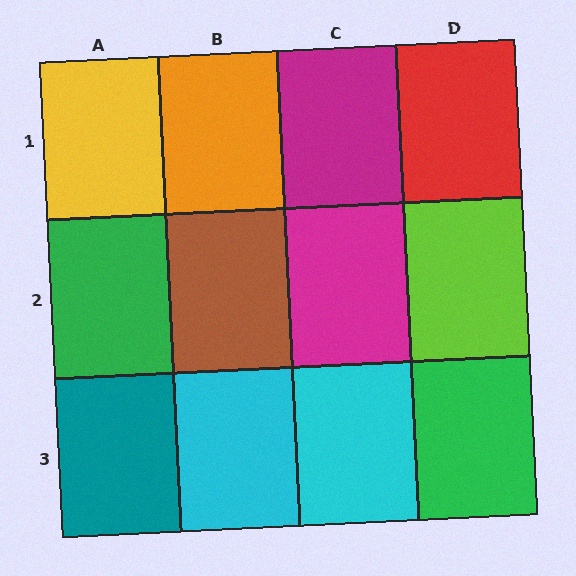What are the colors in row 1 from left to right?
Yellow, orange, magenta, red.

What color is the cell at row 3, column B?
Cyan.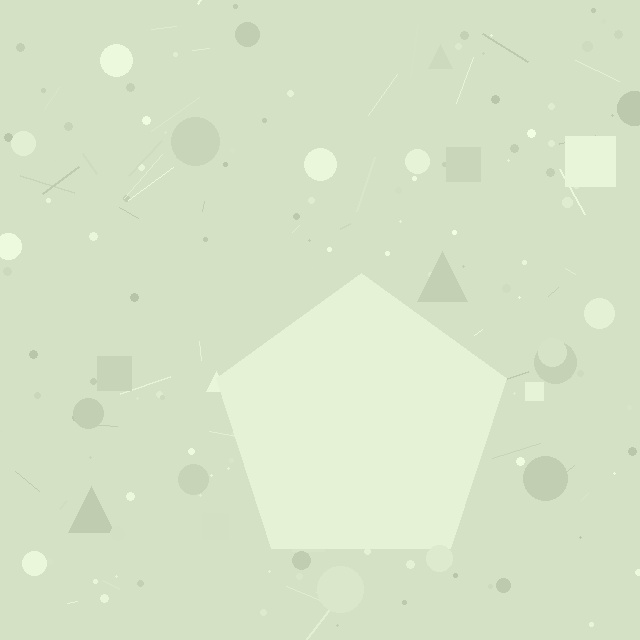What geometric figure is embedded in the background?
A pentagon is embedded in the background.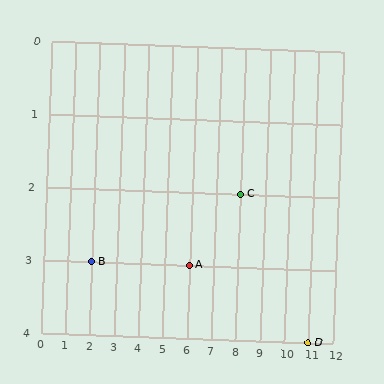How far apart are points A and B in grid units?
Points A and B are 4 columns apart.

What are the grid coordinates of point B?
Point B is at grid coordinates (2, 3).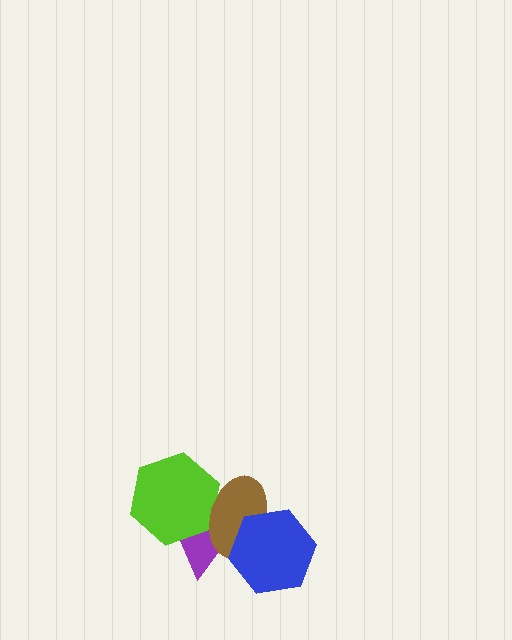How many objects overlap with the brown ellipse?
3 objects overlap with the brown ellipse.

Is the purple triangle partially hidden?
Yes, it is partially covered by another shape.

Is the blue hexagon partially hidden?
No, no other shape covers it.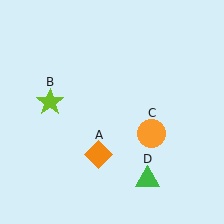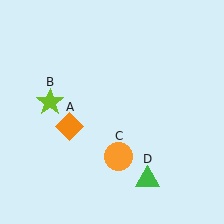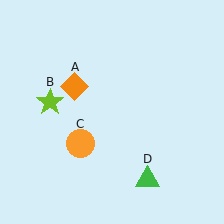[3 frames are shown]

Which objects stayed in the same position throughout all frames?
Lime star (object B) and green triangle (object D) remained stationary.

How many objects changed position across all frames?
2 objects changed position: orange diamond (object A), orange circle (object C).